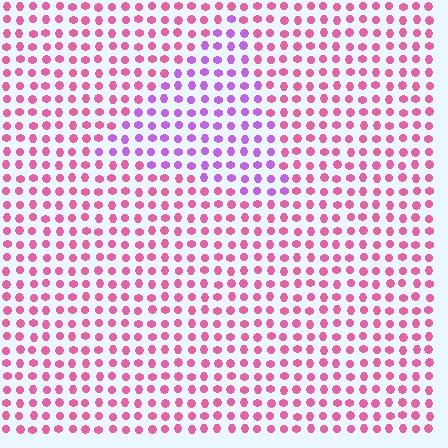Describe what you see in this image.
The image is filled with small pink elements in a uniform arrangement. A triangle-shaped region is visible where the elements are tinted to a slightly different hue, forming a subtle color boundary.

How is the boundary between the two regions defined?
The boundary is defined purely by a slight shift in hue (about 45 degrees). Spacing, size, and orientation are identical on both sides.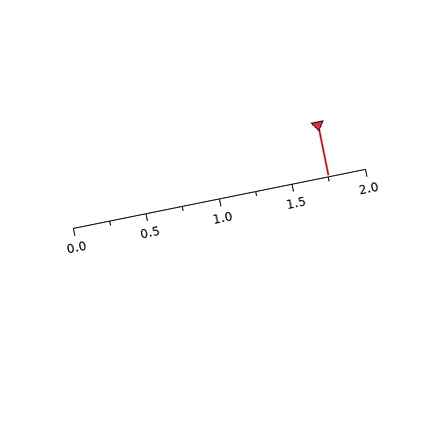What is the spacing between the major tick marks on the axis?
The major ticks are spaced 0.5 apart.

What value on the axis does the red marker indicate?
The marker indicates approximately 1.75.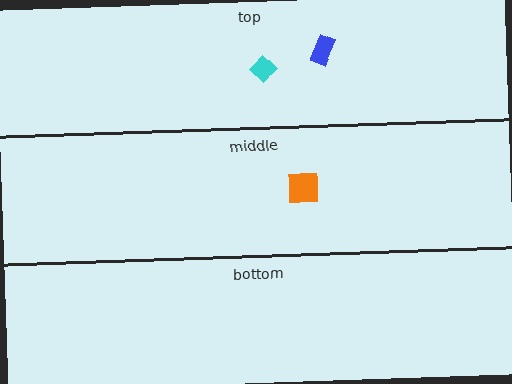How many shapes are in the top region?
2.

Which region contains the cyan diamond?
The top region.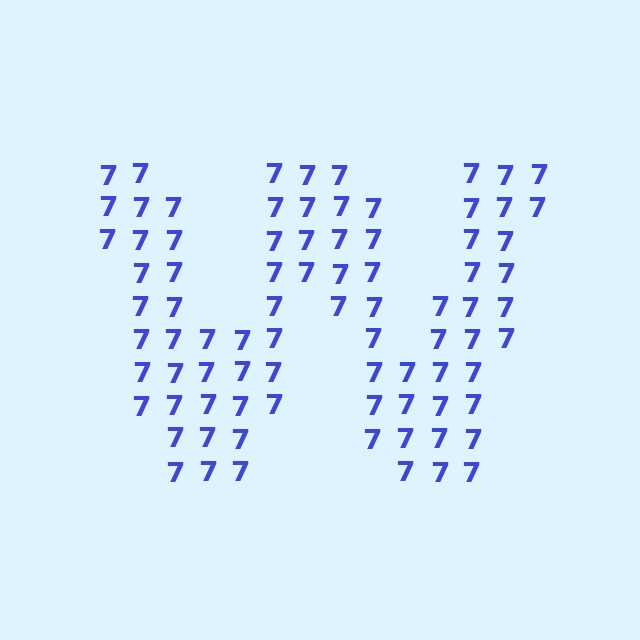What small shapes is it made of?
It is made of small digit 7's.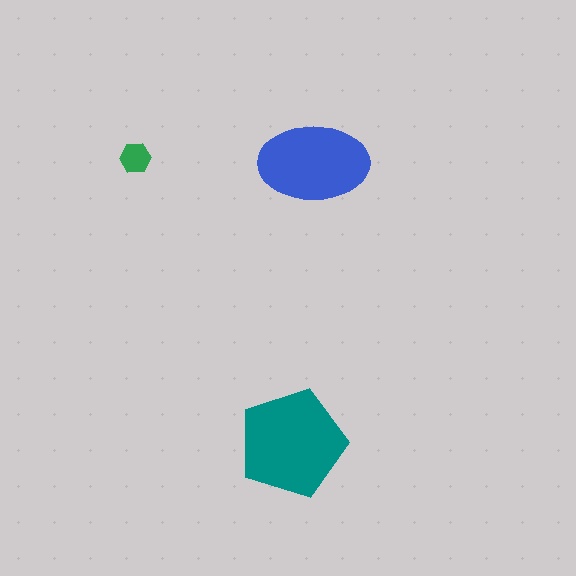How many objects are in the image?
There are 3 objects in the image.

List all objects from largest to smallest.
The teal pentagon, the blue ellipse, the green hexagon.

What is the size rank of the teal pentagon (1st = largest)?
1st.